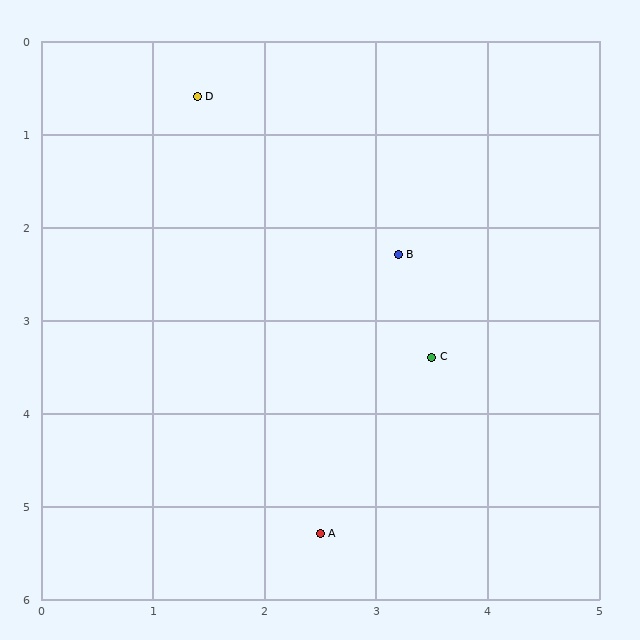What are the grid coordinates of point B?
Point B is at approximately (3.2, 2.3).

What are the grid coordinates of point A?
Point A is at approximately (2.5, 5.3).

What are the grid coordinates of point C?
Point C is at approximately (3.5, 3.4).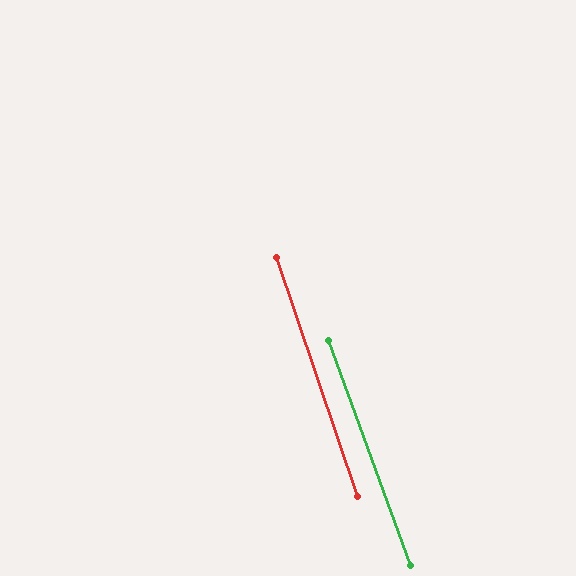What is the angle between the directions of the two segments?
Approximately 1 degree.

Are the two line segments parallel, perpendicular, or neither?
Parallel — their directions differ by only 1.1°.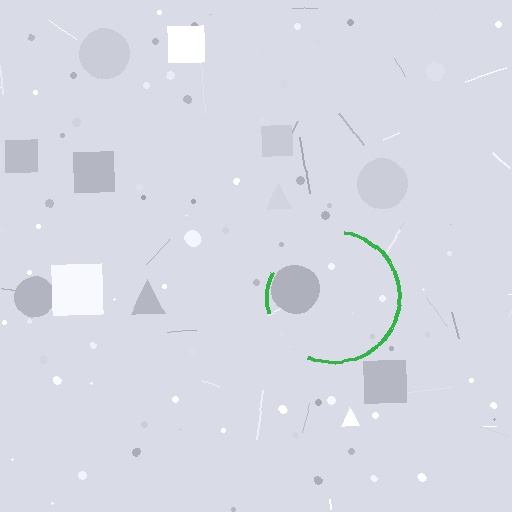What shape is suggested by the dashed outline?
The dashed outline suggests a circle.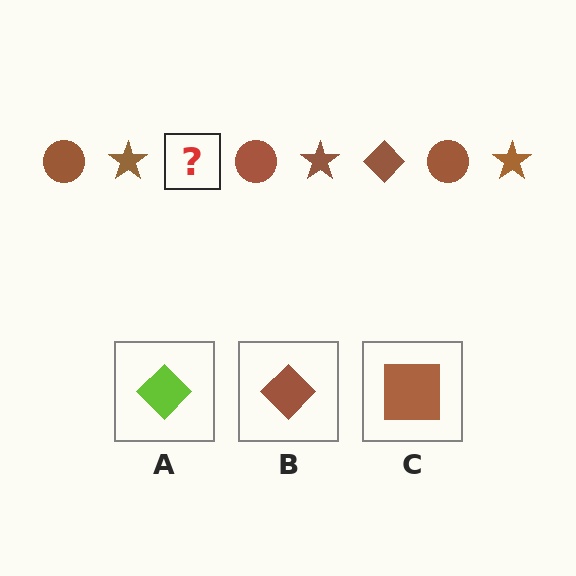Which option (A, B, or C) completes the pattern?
B.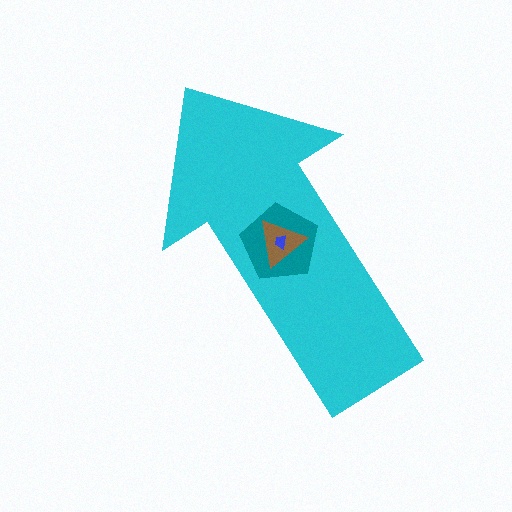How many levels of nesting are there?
4.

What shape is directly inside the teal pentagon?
The brown triangle.